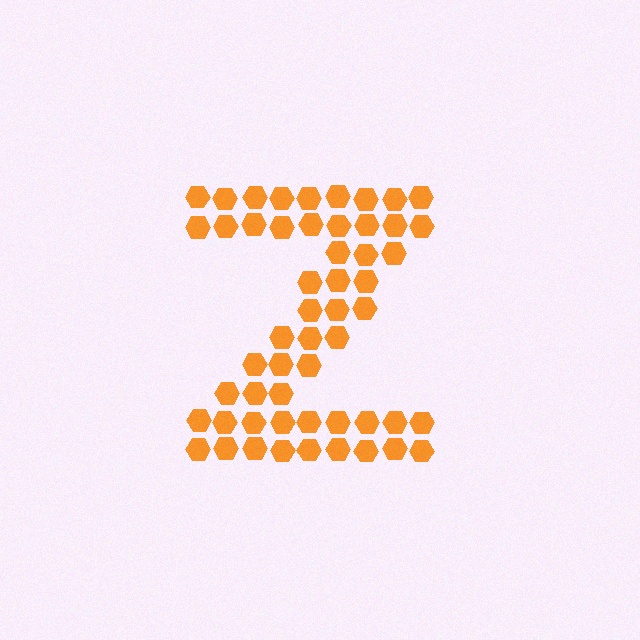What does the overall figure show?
The overall figure shows the letter Z.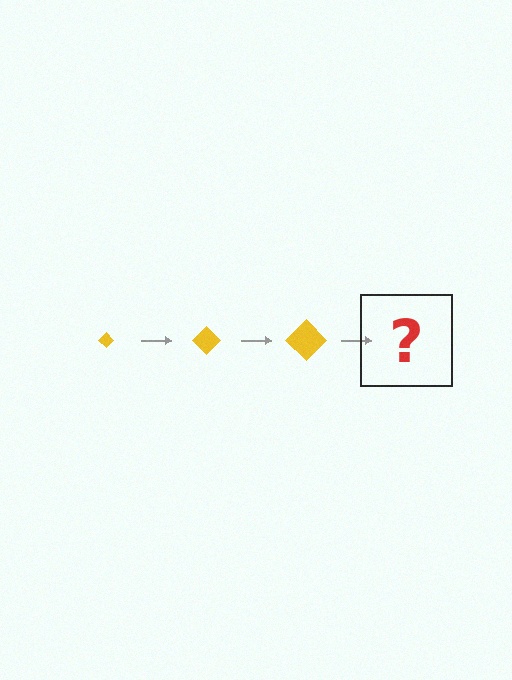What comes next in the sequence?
The next element should be a yellow diamond, larger than the previous one.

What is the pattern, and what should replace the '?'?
The pattern is that the diamond gets progressively larger each step. The '?' should be a yellow diamond, larger than the previous one.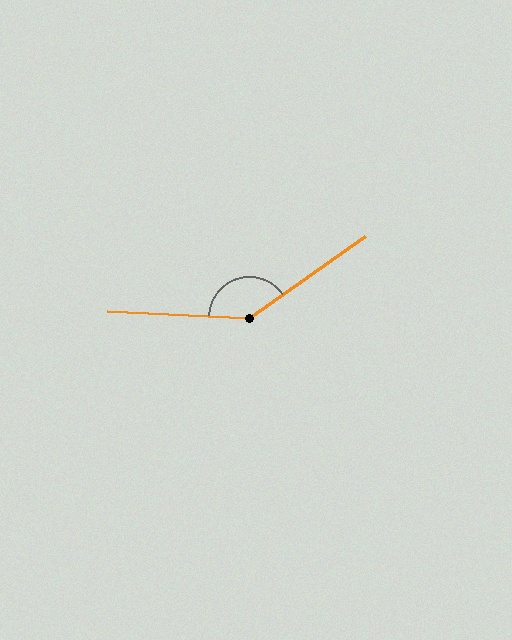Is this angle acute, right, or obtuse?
It is obtuse.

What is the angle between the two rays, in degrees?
Approximately 142 degrees.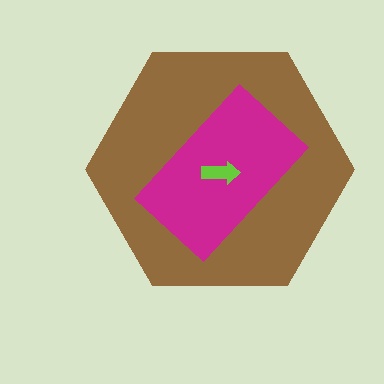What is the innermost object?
The lime arrow.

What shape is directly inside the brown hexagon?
The magenta rectangle.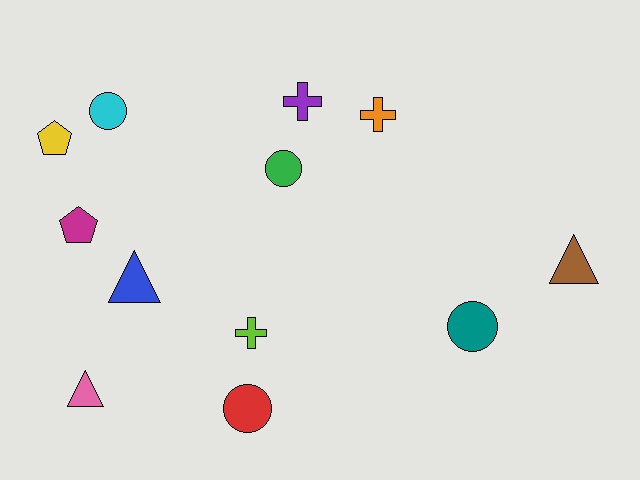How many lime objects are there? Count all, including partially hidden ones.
There is 1 lime object.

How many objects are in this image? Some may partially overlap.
There are 12 objects.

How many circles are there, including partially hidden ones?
There are 4 circles.